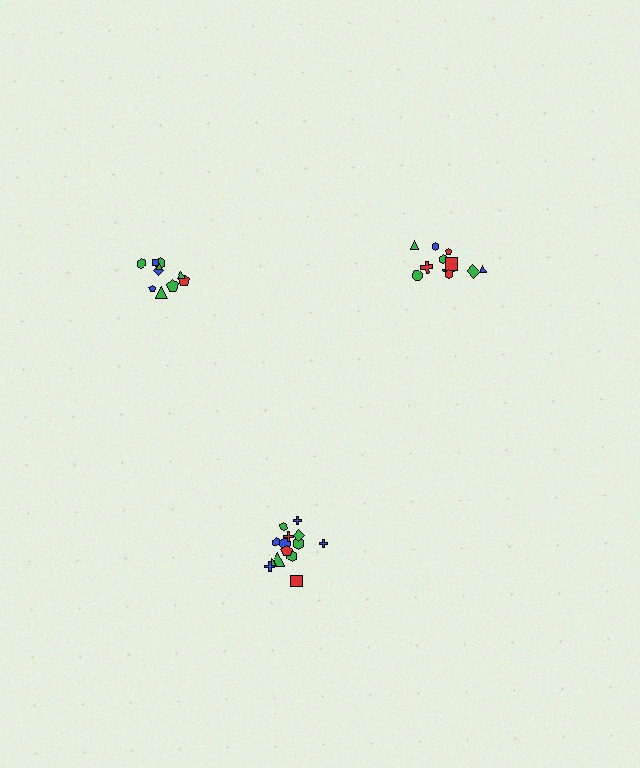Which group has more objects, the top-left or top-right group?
The top-right group.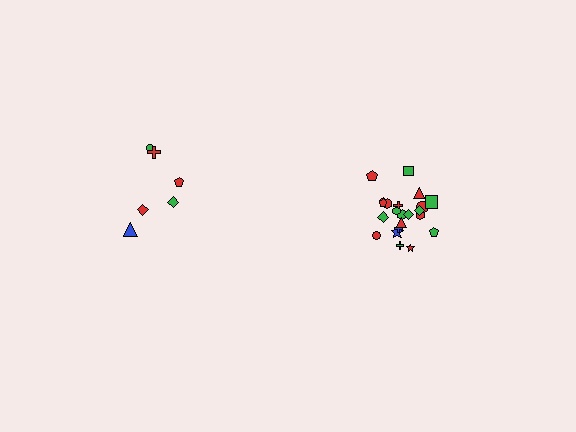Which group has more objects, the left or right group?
The right group.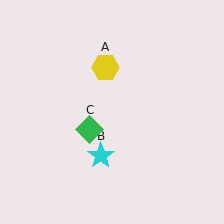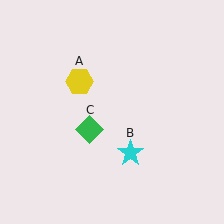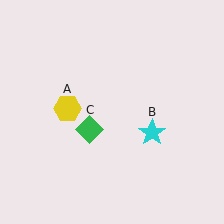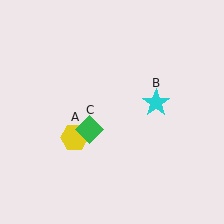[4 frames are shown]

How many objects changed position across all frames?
2 objects changed position: yellow hexagon (object A), cyan star (object B).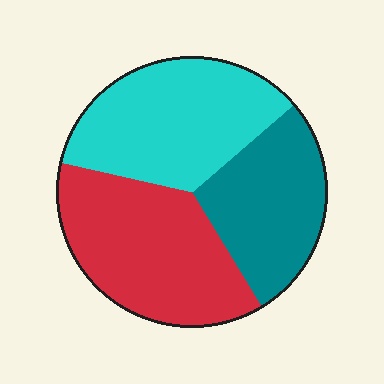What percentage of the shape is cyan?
Cyan takes up between a third and a half of the shape.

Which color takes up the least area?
Teal, at roughly 25%.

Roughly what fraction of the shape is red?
Red covers roughly 35% of the shape.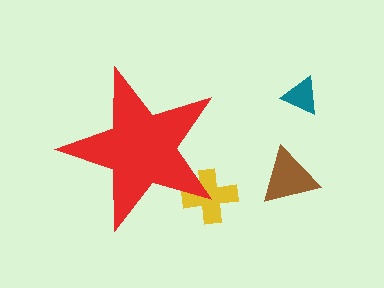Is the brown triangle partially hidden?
No, the brown triangle is fully visible.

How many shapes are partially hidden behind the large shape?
1 shape is partially hidden.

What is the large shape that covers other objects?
A red star.